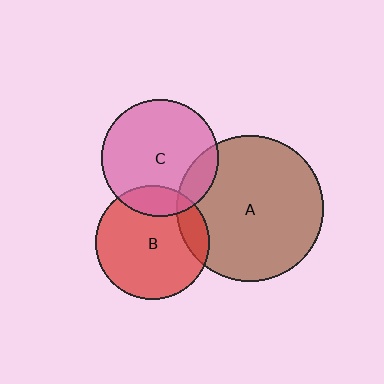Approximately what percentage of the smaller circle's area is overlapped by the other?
Approximately 15%.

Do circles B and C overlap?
Yes.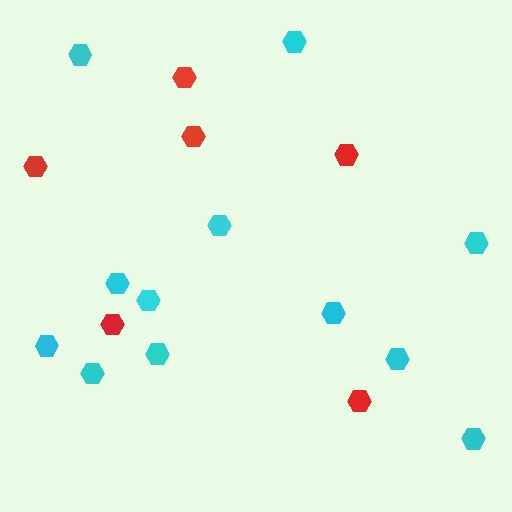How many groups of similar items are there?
There are 2 groups: one group of red hexagons (6) and one group of cyan hexagons (12).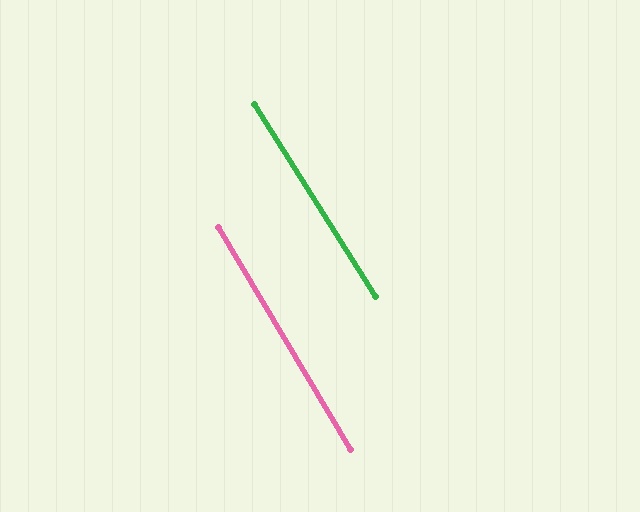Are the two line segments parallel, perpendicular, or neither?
Parallel — their directions differ by only 1.5°.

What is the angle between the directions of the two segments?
Approximately 1 degree.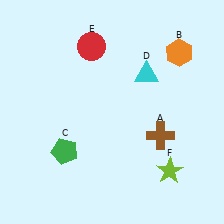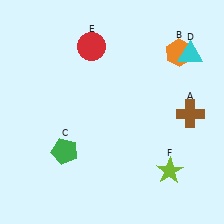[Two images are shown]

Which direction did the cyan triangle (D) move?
The cyan triangle (D) moved right.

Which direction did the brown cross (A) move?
The brown cross (A) moved right.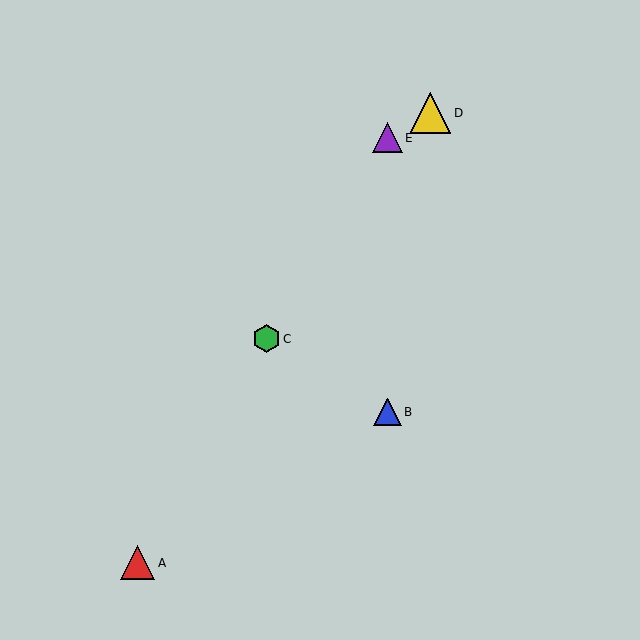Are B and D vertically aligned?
No, B is at x≈387 and D is at x≈430.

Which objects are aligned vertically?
Objects B, E are aligned vertically.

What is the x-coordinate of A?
Object A is at x≈138.